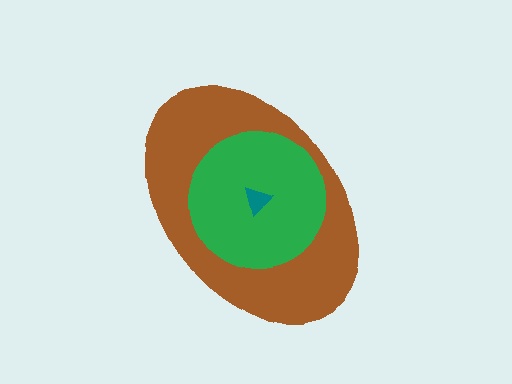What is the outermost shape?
The brown ellipse.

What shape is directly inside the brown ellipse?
The green circle.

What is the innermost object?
The teal triangle.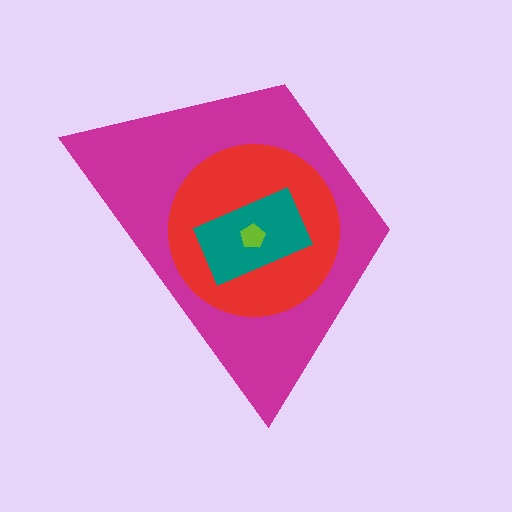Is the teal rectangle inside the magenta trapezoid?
Yes.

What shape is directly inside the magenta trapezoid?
The red circle.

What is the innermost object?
The lime pentagon.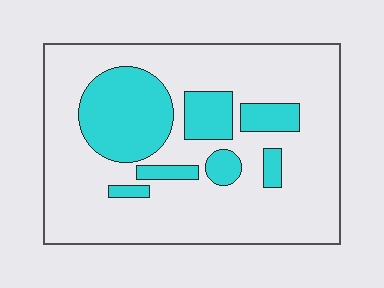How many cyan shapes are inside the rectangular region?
7.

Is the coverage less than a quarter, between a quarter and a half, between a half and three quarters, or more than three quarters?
Less than a quarter.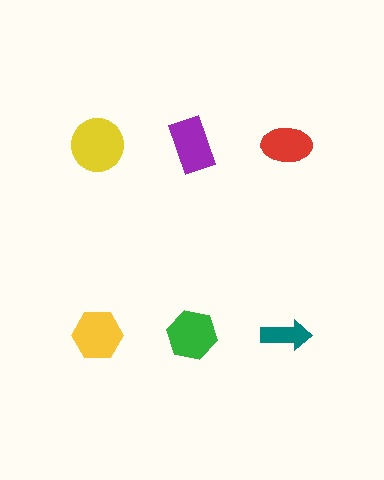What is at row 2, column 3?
A teal arrow.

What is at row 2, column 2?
A green hexagon.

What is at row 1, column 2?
A purple rectangle.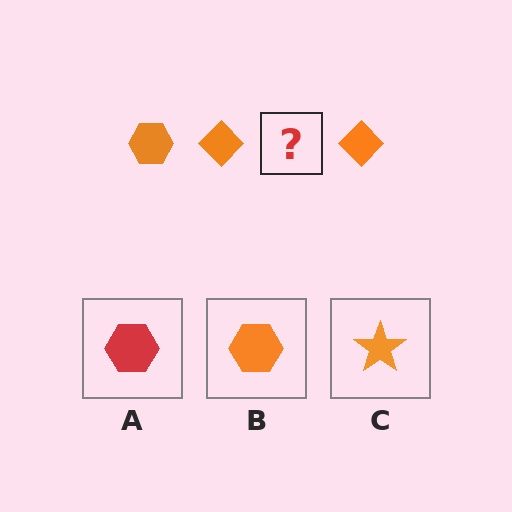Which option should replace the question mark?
Option B.